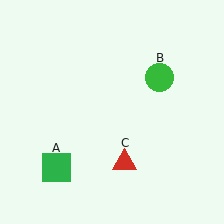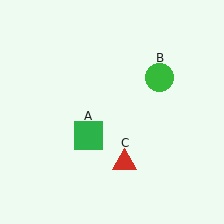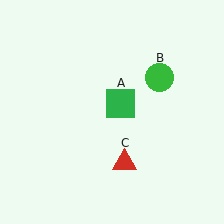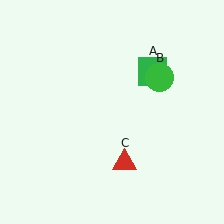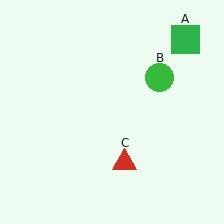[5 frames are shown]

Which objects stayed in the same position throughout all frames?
Green circle (object B) and red triangle (object C) remained stationary.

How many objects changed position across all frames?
1 object changed position: green square (object A).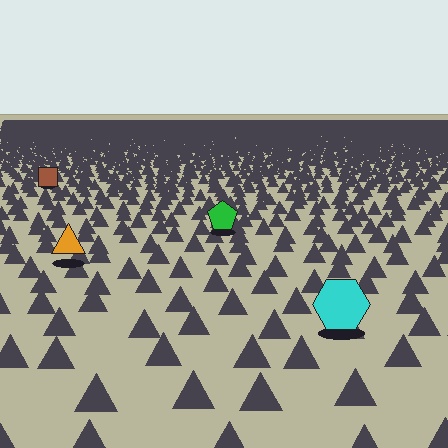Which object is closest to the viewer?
The cyan hexagon is closest. The texture marks near it are larger and more spread out.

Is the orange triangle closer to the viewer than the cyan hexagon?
No. The cyan hexagon is closer — you can tell from the texture gradient: the ground texture is coarser near it.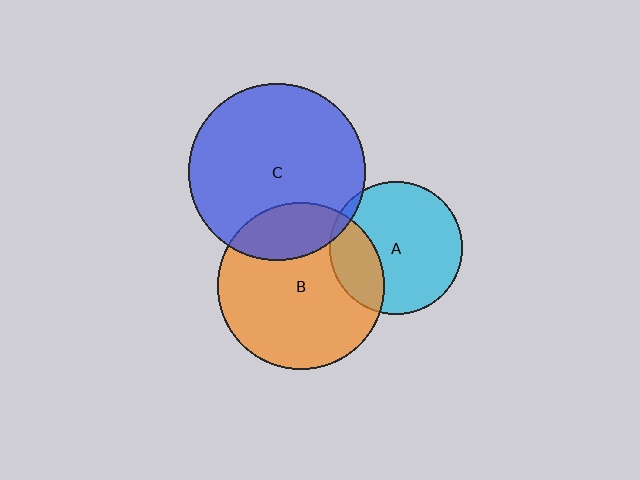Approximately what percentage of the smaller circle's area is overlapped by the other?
Approximately 20%.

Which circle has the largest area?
Circle C (blue).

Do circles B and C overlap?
Yes.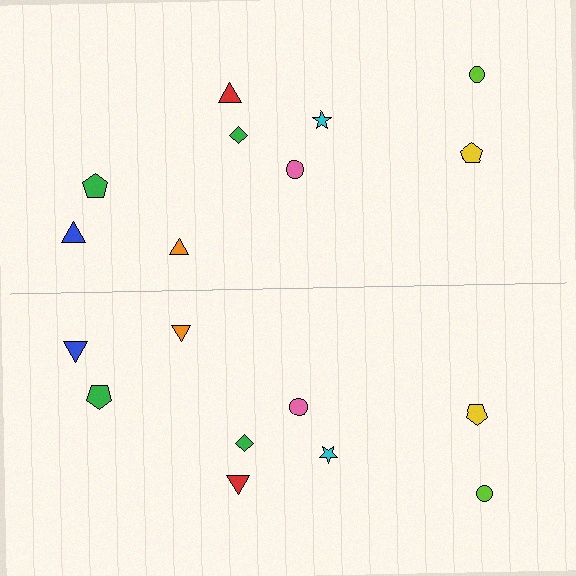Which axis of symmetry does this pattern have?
The pattern has a horizontal axis of symmetry running through the center of the image.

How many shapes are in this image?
There are 18 shapes in this image.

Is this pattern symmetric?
Yes, this pattern has bilateral (reflection) symmetry.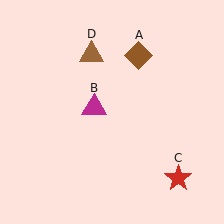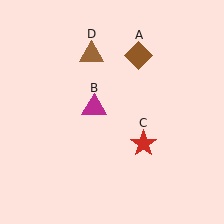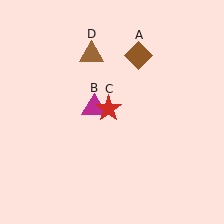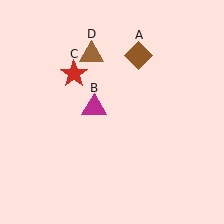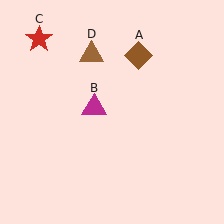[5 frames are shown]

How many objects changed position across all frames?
1 object changed position: red star (object C).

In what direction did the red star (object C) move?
The red star (object C) moved up and to the left.